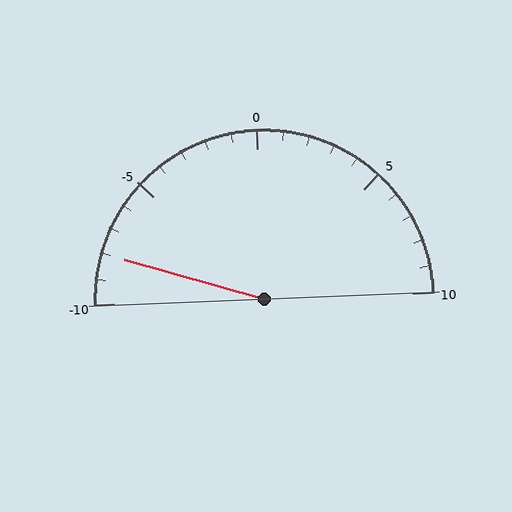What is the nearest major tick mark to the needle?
The nearest major tick mark is -10.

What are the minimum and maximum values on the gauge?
The gauge ranges from -10 to 10.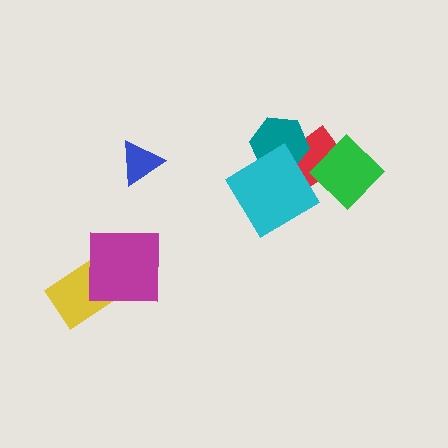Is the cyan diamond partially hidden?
No, no other shape covers it.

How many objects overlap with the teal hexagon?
2 objects overlap with the teal hexagon.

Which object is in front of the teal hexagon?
The cyan diamond is in front of the teal hexagon.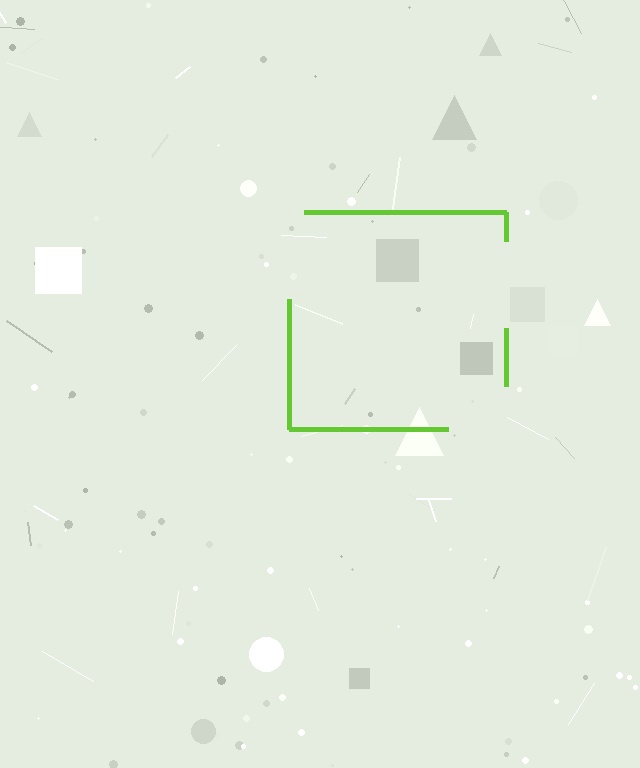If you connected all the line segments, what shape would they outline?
They would outline a square.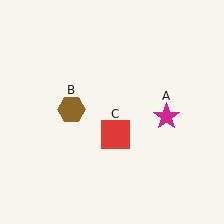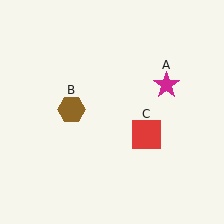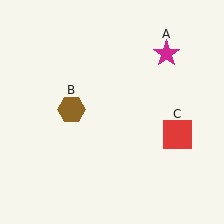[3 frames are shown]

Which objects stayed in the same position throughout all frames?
Brown hexagon (object B) remained stationary.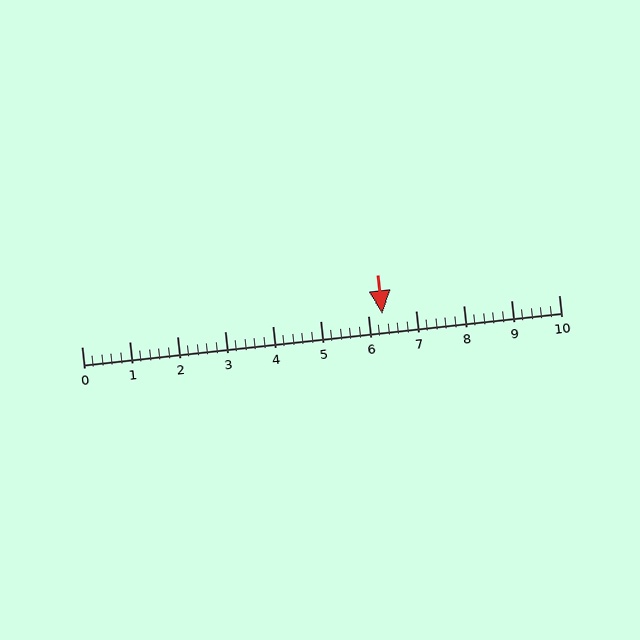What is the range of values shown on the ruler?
The ruler shows values from 0 to 10.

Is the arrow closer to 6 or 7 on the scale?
The arrow is closer to 6.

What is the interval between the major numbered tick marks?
The major tick marks are spaced 1 units apart.